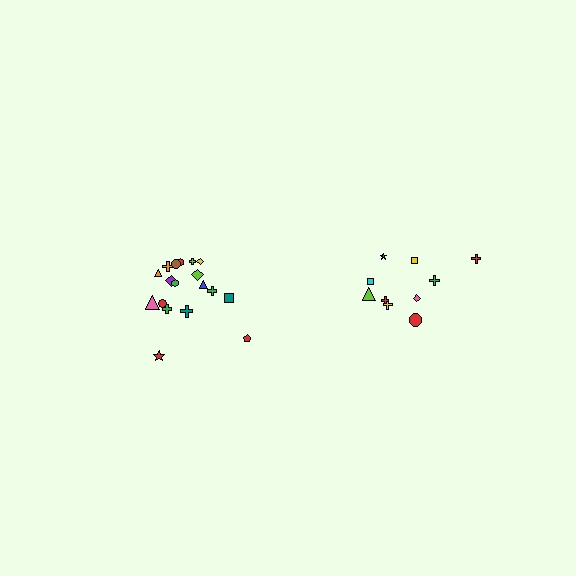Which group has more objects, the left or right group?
The left group.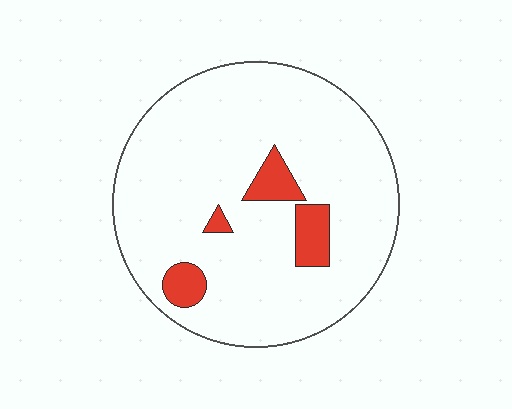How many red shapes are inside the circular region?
4.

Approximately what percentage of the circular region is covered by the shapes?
Approximately 10%.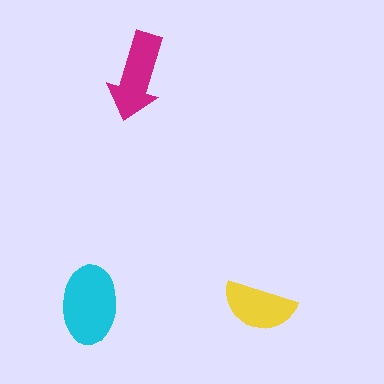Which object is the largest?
The cyan ellipse.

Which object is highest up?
The magenta arrow is topmost.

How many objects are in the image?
There are 3 objects in the image.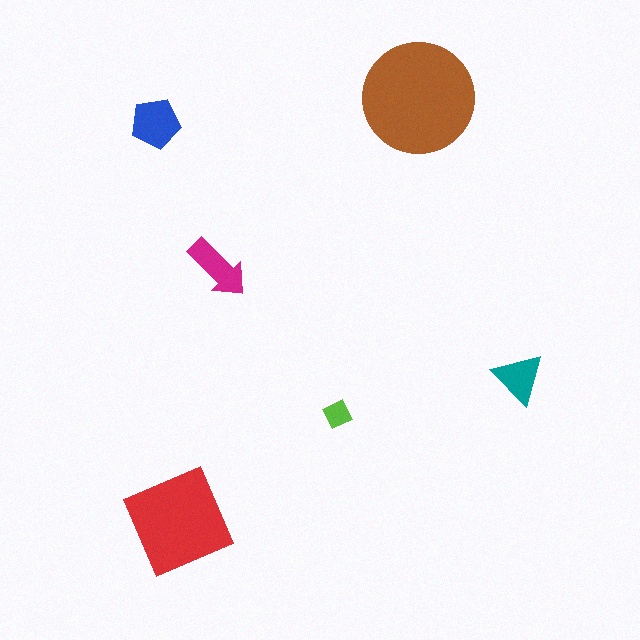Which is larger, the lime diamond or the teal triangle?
The teal triangle.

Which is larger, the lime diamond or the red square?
The red square.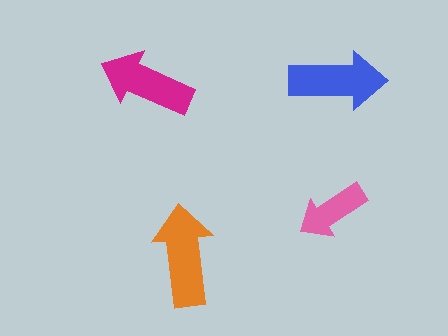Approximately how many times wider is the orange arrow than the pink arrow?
About 1.5 times wider.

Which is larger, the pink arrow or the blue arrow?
The blue one.